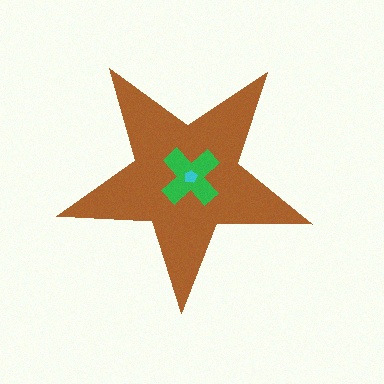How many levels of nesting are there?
3.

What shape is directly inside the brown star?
The green cross.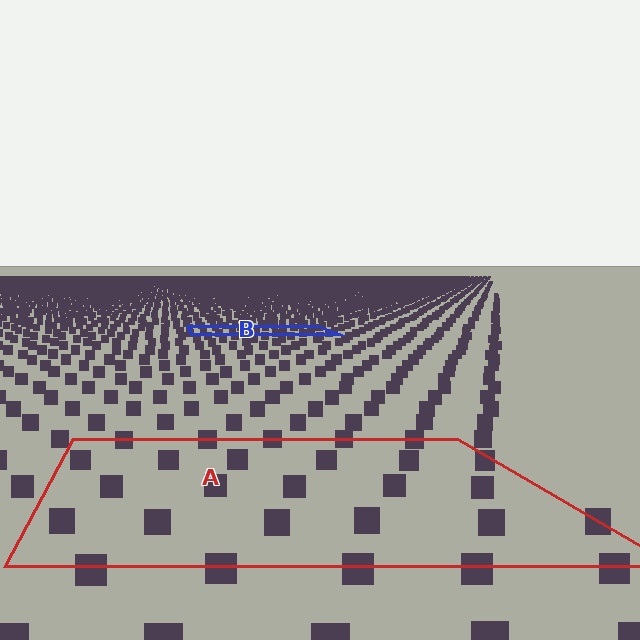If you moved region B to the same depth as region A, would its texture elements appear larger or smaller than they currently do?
They would appear larger. At a closer depth, the same texture elements are projected at a bigger on-screen size.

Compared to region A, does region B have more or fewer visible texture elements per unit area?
Region B has more texture elements per unit area — they are packed more densely because it is farther away.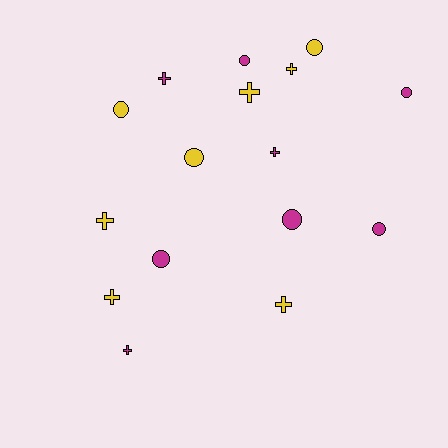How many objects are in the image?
There are 16 objects.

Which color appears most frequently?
Magenta, with 8 objects.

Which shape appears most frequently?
Circle, with 8 objects.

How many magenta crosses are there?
There are 3 magenta crosses.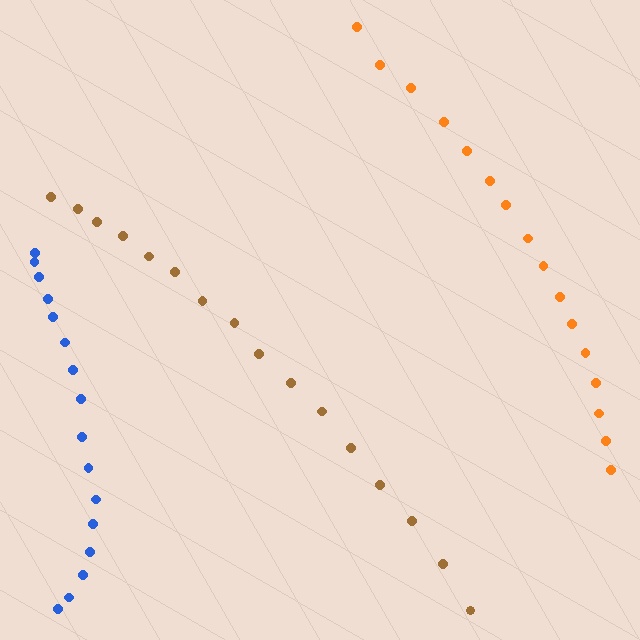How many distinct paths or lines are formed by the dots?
There are 3 distinct paths.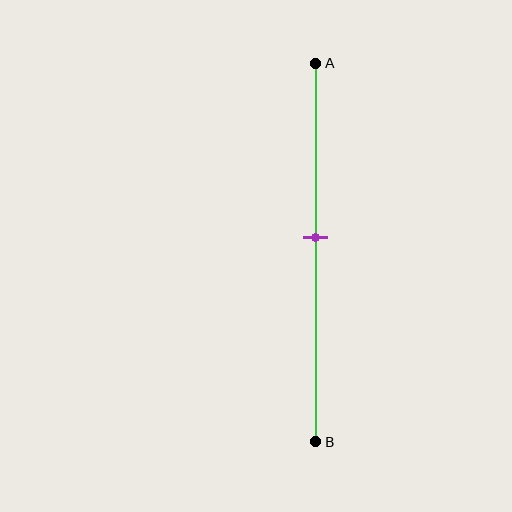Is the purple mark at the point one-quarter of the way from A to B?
No, the mark is at about 45% from A, not at the 25% one-quarter point.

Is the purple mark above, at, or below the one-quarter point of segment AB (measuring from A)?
The purple mark is below the one-quarter point of segment AB.